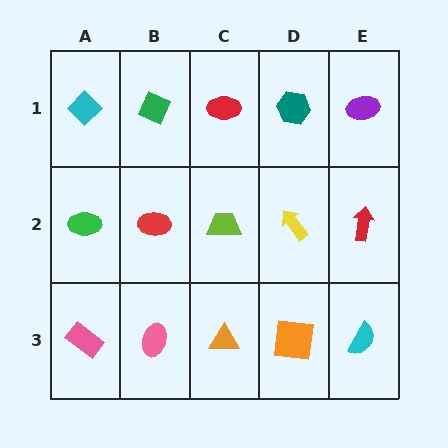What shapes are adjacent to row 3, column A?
A green ellipse (row 2, column A), a pink ellipse (row 3, column B).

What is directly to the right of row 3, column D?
A cyan semicircle.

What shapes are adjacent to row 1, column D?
A yellow arrow (row 2, column D), a red ellipse (row 1, column C), a purple ellipse (row 1, column E).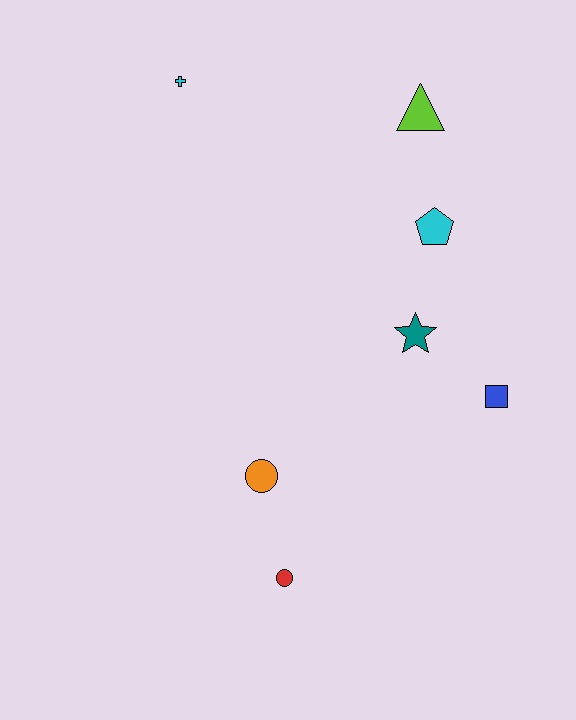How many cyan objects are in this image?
There are 2 cyan objects.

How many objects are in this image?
There are 7 objects.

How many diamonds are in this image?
There are no diamonds.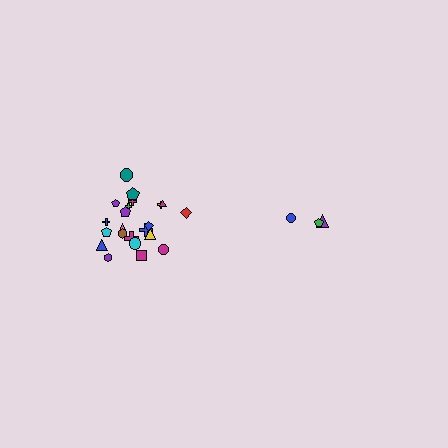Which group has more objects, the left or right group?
The left group.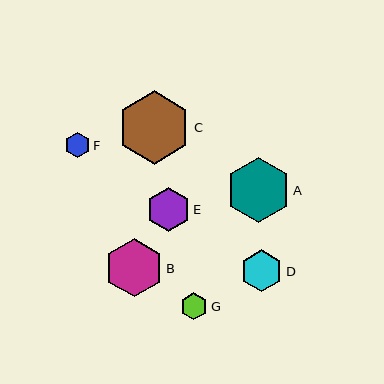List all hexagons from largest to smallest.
From largest to smallest: C, A, B, E, D, G, F.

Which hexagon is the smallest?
Hexagon F is the smallest with a size of approximately 26 pixels.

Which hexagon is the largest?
Hexagon C is the largest with a size of approximately 73 pixels.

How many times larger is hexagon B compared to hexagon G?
Hexagon B is approximately 2.1 times the size of hexagon G.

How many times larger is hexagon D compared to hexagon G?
Hexagon D is approximately 1.5 times the size of hexagon G.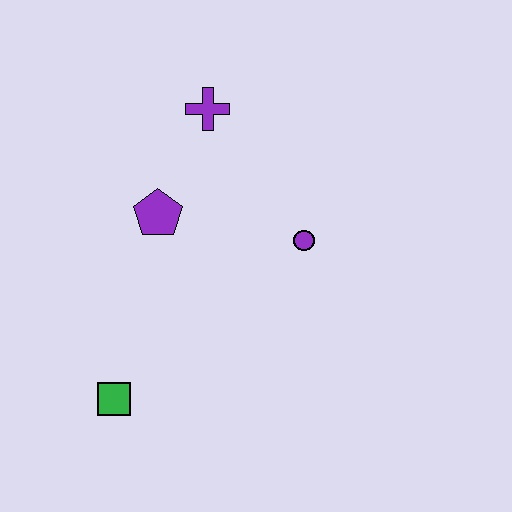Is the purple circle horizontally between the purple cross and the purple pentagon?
No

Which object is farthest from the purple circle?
The green square is farthest from the purple circle.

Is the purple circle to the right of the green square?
Yes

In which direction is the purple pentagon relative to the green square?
The purple pentagon is above the green square.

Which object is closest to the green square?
The purple pentagon is closest to the green square.